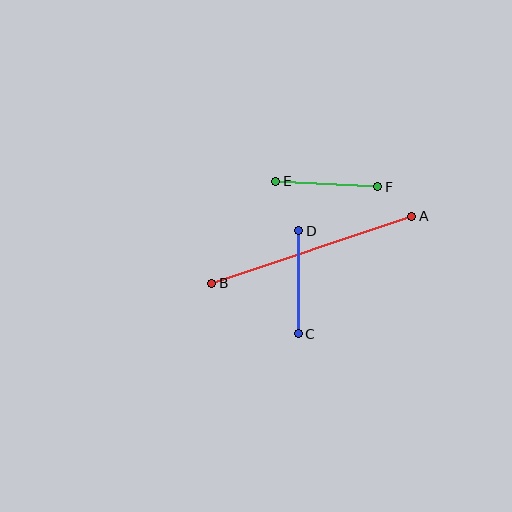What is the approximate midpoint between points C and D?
The midpoint is at approximately (298, 282) pixels.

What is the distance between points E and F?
The distance is approximately 102 pixels.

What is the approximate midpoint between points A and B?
The midpoint is at approximately (312, 250) pixels.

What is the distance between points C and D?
The distance is approximately 103 pixels.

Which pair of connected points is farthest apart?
Points A and B are farthest apart.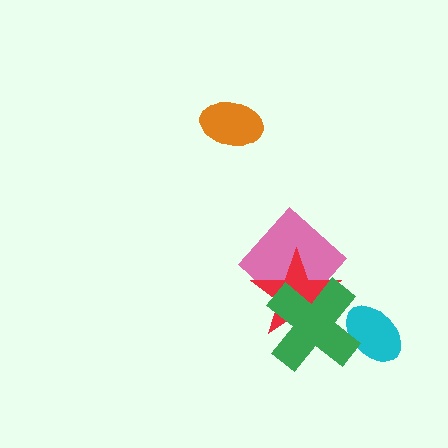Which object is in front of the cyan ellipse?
The green cross is in front of the cyan ellipse.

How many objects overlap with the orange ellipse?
0 objects overlap with the orange ellipse.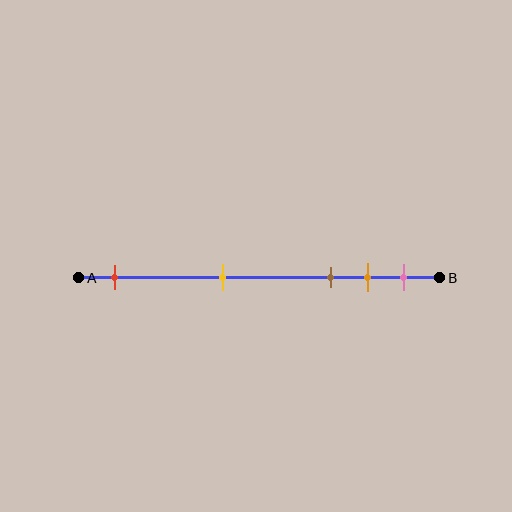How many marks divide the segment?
There are 5 marks dividing the segment.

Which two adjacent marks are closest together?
The orange and pink marks are the closest adjacent pair.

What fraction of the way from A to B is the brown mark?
The brown mark is approximately 70% (0.7) of the way from A to B.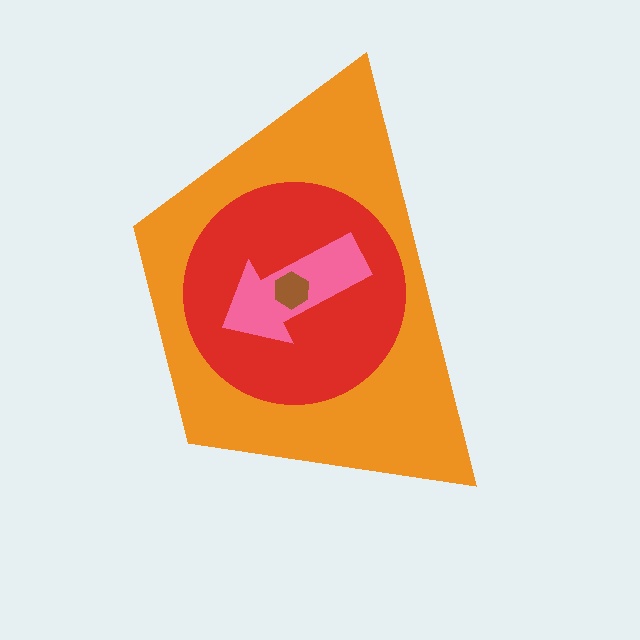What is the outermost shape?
The orange trapezoid.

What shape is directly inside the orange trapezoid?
The red circle.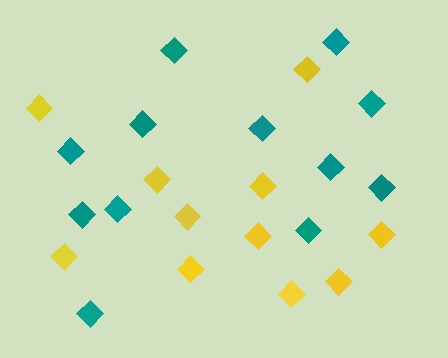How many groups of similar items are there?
There are 2 groups: one group of yellow diamonds (11) and one group of teal diamonds (12).